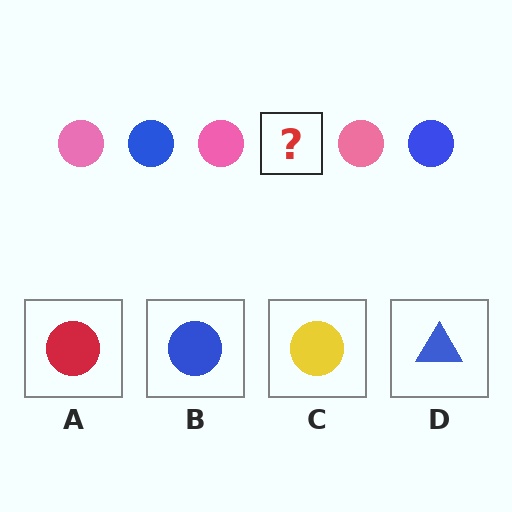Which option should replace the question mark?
Option B.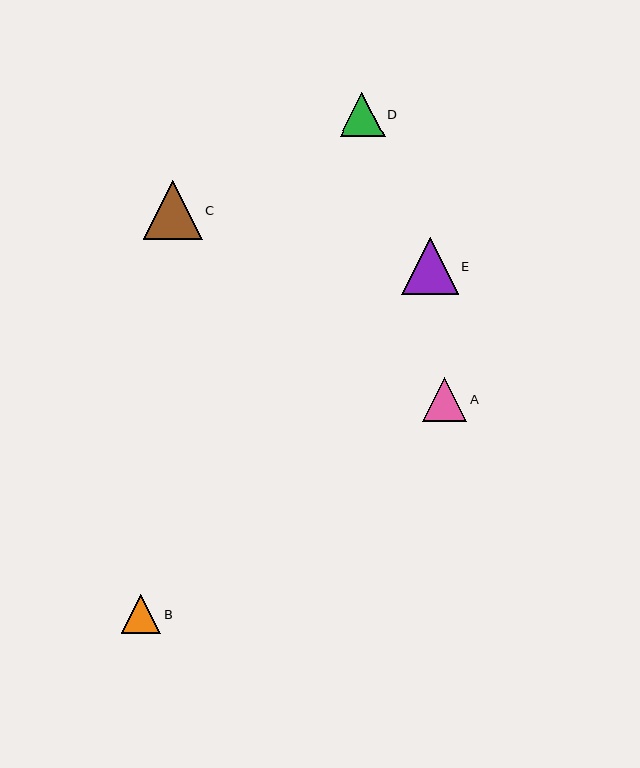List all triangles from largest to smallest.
From largest to smallest: C, E, D, A, B.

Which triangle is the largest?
Triangle C is the largest with a size of approximately 59 pixels.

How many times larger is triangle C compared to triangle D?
Triangle C is approximately 1.3 times the size of triangle D.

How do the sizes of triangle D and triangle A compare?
Triangle D and triangle A are approximately the same size.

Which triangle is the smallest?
Triangle B is the smallest with a size of approximately 39 pixels.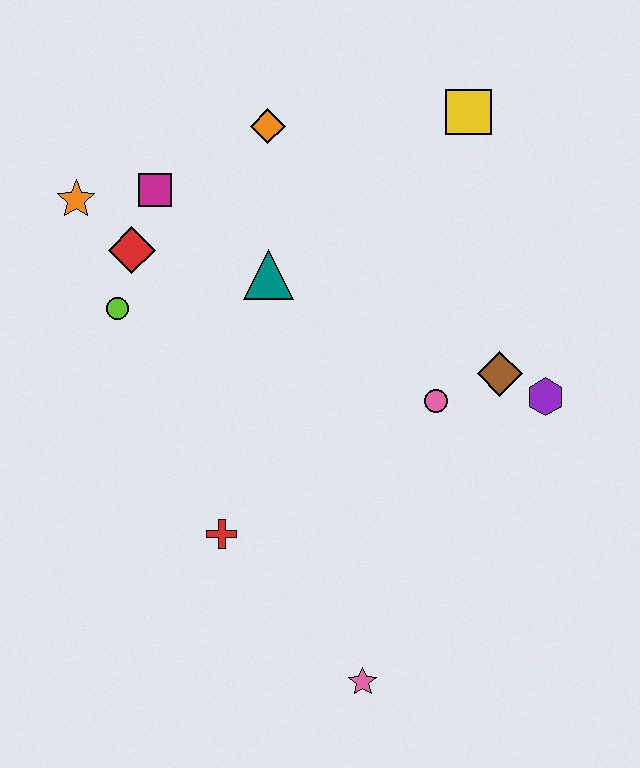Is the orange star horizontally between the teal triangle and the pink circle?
No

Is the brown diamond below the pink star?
No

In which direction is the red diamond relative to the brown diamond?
The red diamond is to the left of the brown diamond.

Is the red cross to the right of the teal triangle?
No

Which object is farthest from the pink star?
The yellow square is farthest from the pink star.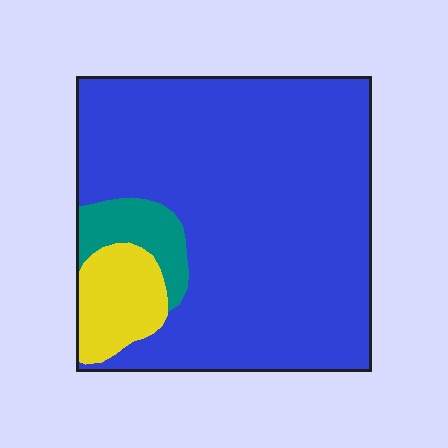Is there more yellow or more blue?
Blue.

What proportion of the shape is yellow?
Yellow takes up less than a quarter of the shape.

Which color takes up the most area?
Blue, at roughly 85%.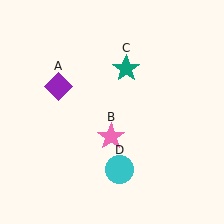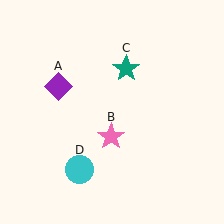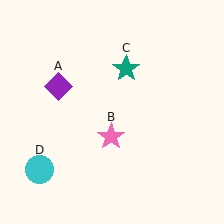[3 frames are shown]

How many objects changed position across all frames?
1 object changed position: cyan circle (object D).